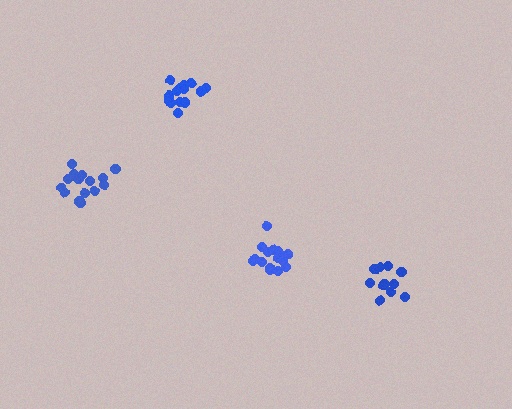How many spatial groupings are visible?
There are 4 spatial groupings.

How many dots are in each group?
Group 1: 12 dots, Group 2: 15 dots, Group 3: 16 dots, Group 4: 14 dots (57 total).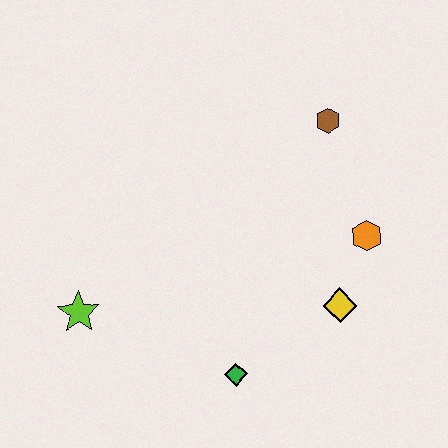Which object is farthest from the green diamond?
The brown hexagon is farthest from the green diamond.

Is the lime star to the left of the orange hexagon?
Yes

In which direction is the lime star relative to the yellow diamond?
The lime star is to the left of the yellow diamond.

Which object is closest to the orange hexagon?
The yellow diamond is closest to the orange hexagon.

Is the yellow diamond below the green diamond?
No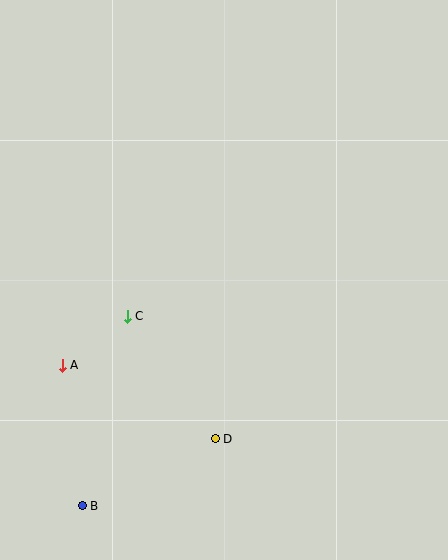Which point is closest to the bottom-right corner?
Point D is closest to the bottom-right corner.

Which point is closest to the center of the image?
Point C at (127, 316) is closest to the center.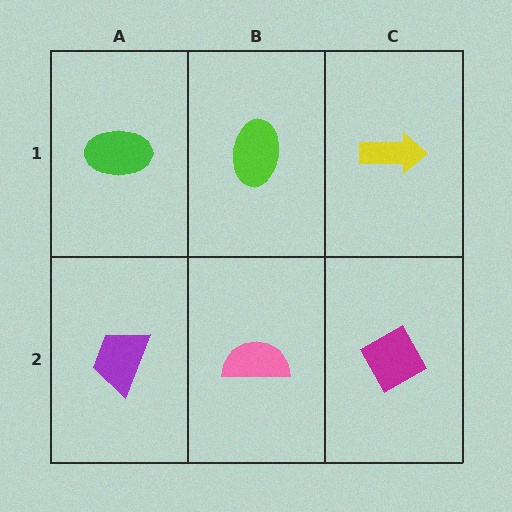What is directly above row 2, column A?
A green ellipse.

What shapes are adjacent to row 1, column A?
A purple trapezoid (row 2, column A), a lime ellipse (row 1, column B).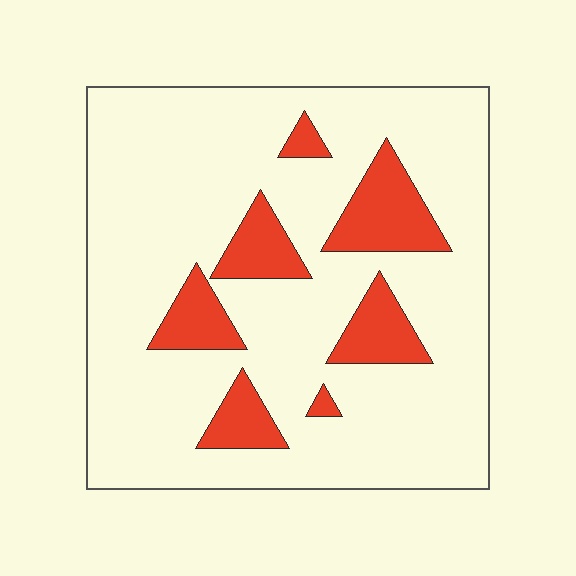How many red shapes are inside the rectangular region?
7.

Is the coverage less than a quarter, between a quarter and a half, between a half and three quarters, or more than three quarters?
Less than a quarter.